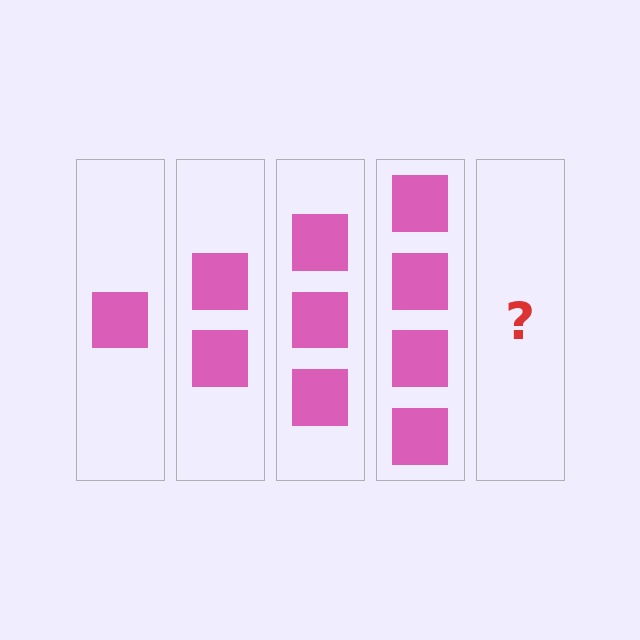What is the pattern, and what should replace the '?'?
The pattern is that each step adds one more square. The '?' should be 5 squares.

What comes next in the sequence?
The next element should be 5 squares.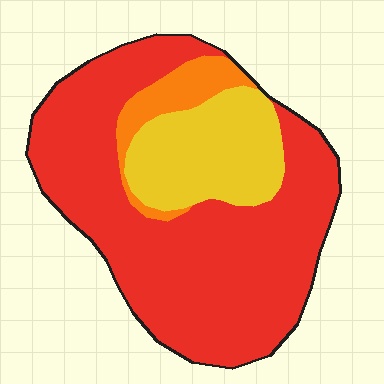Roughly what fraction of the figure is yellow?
Yellow covers 21% of the figure.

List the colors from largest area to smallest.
From largest to smallest: red, yellow, orange.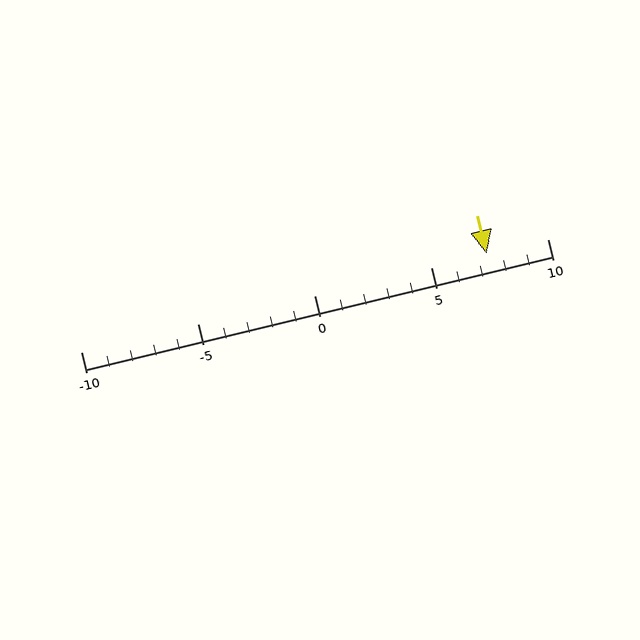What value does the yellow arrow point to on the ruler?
The yellow arrow points to approximately 7.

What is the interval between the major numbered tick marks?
The major tick marks are spaced 5 units apart.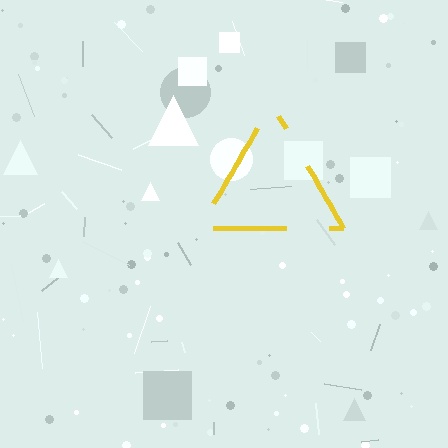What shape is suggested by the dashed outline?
The dashed outline suggests a triangle.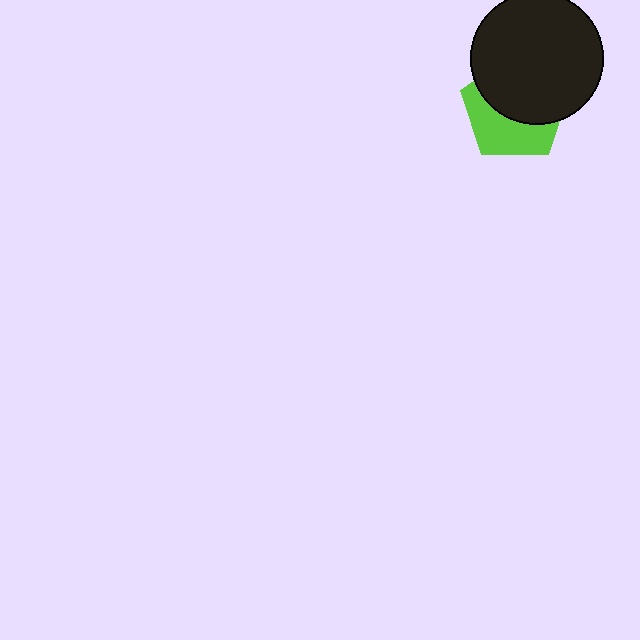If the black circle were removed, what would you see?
You would see the complete lime pentagon.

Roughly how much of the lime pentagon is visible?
A small part of it is visible (roughly 44%).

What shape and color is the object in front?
The object in front is a black circle.